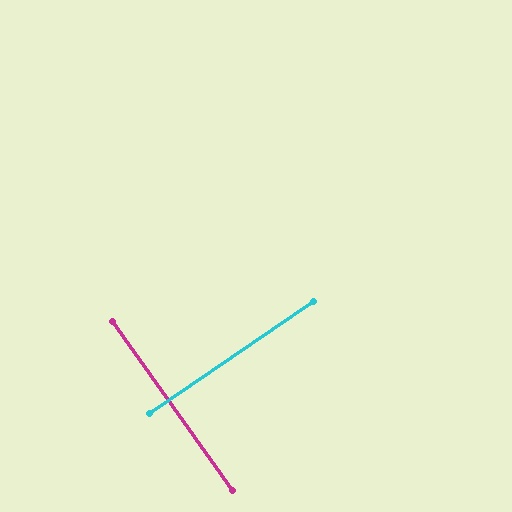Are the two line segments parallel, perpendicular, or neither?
Perpendicular — they meet at approximately 89°.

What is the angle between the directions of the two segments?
Approximately 89 degrees.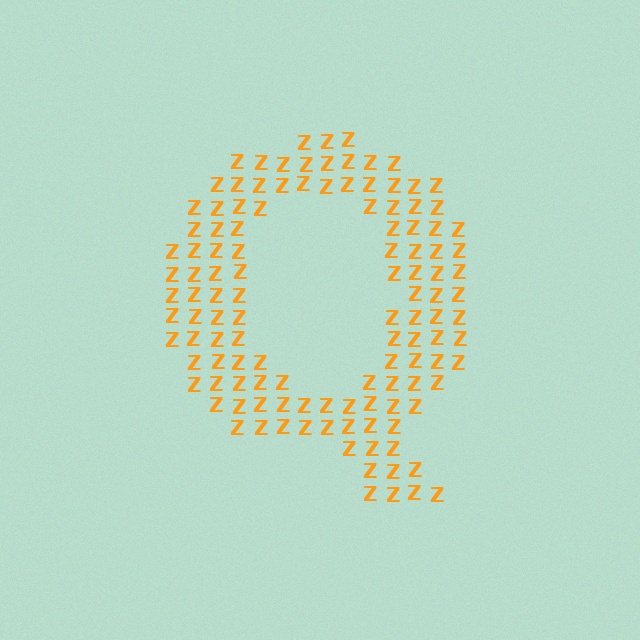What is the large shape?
The large shape is the letter Q.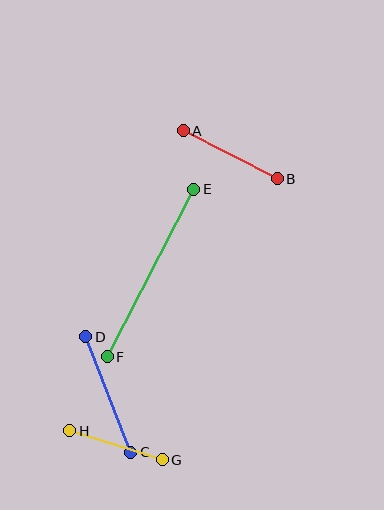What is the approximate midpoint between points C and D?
The midpoint is at approximately (108, 395) pixels.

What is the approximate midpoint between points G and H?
The midpoint is at approximately (116, 445) pixels.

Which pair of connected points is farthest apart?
Points E and F are farthest apart.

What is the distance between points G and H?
The distance is approximately 97 pixels.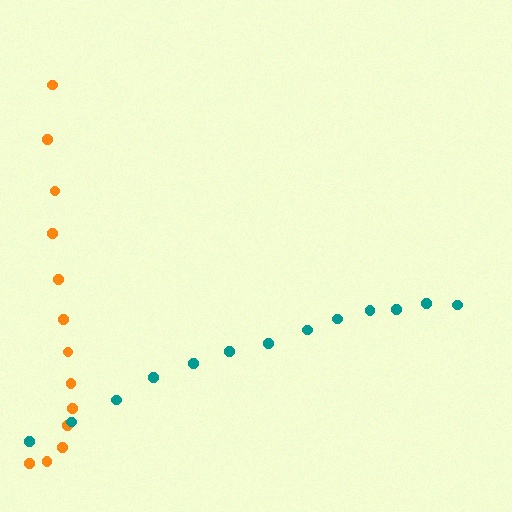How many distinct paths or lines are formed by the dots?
There are 2 distinct paths.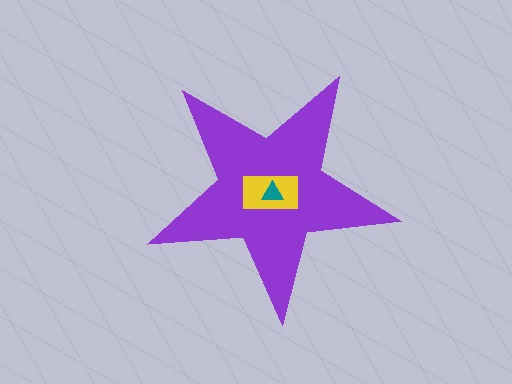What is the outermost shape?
The purple star.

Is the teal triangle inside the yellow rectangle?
Yes.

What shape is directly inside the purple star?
The yellow rectangle.